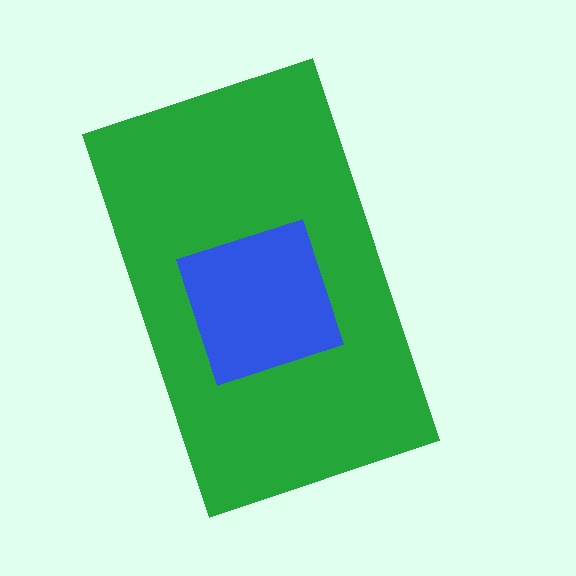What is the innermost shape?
The blue diamond.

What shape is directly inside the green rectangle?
The blue diamond.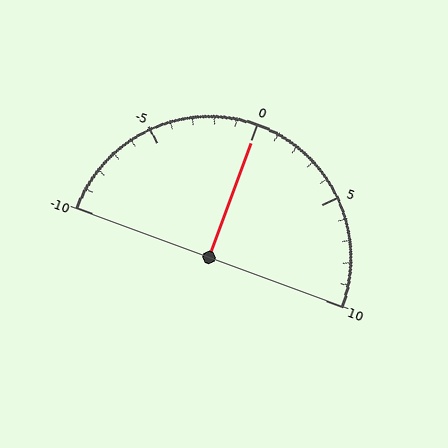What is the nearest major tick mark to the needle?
The nearest major tick mark is 0.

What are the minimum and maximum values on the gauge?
The gauge ranges from -10 to 10.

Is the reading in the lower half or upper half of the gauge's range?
The reading is in the upper half of the range (-10 to 10).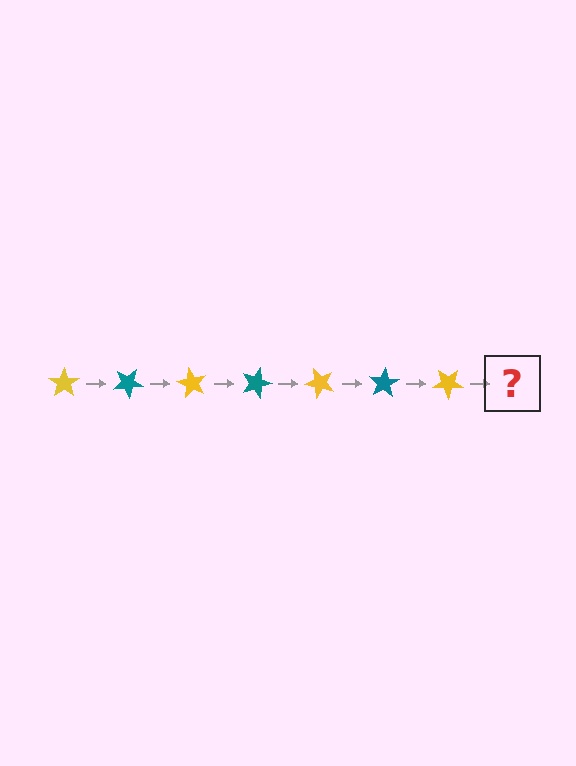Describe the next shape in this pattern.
It should be a teal star, rotated 210 degrees from the start.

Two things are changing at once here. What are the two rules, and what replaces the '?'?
The two rules are that it rotates 30 degrees each step and the color cycles through yellow and teal. The '?' should be a teal star, rotated 210 degrees from the start.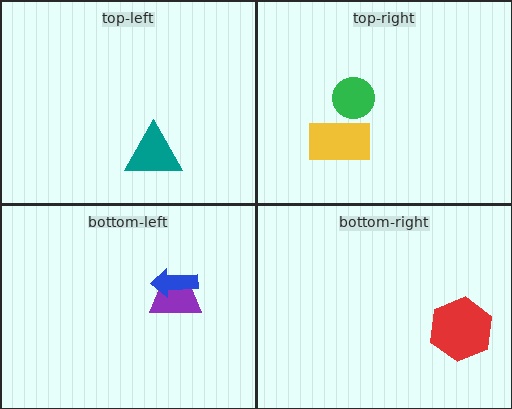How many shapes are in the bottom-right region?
1.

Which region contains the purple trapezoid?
The bottom-left region.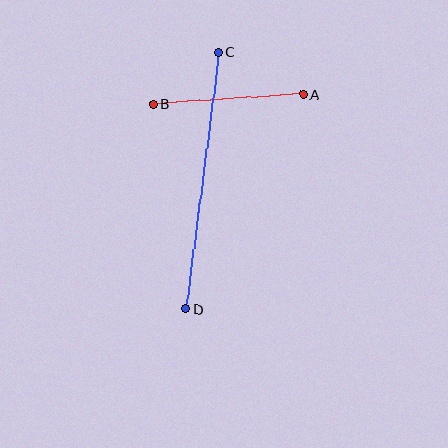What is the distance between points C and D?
The distance is approximately 259 pixels.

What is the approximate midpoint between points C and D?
The midpoint is at approximately (202, 181) pixels.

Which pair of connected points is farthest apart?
Points C and D are farthest apart.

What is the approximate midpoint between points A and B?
The midpoint is at approximately (228, 99) pixels.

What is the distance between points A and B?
The distance is approximately 150 pixels.